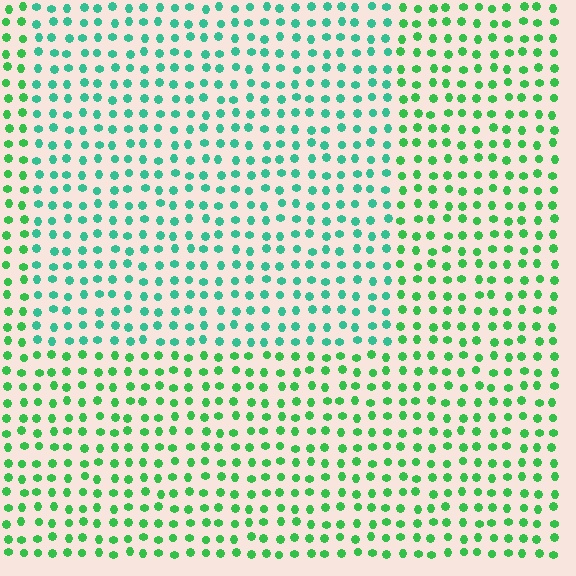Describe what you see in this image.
The image is filled with small green elements in a uniform arrangement. A rectangle-shaped region is visible where the elements are tinted to a slightly different hue, forming a subtle color boundary.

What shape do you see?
I see a rectangle.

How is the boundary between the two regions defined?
The boundary is defined purely by a slight shift in hue (about 32 degrees). Spacing, size, and orientation are identical on both sides.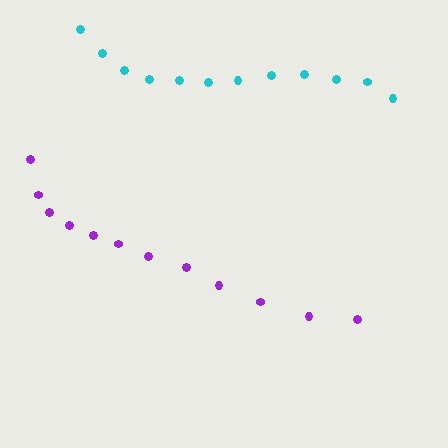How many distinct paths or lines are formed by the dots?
There are 2 distinct paths.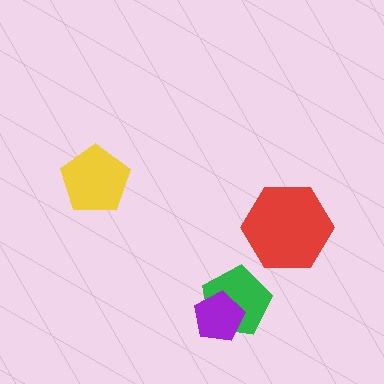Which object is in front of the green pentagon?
The purple pentagon is in front of the green pentagon.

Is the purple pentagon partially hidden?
No, no other shape covers it.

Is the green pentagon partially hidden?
Yes, it is partially covered by another shape.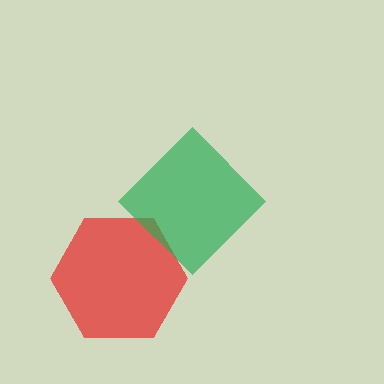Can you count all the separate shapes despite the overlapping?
Yes, there are 2 separate shapes.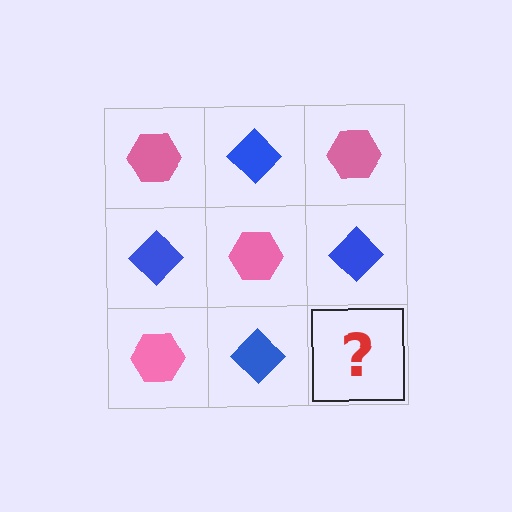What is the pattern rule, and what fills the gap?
The rule is that it alternates pink hexagon and blue diamond in a checkerboard pattern. The gap should be filled with a pink hexagon.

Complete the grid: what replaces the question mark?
The question mark should be replaced with a pink hexagon.